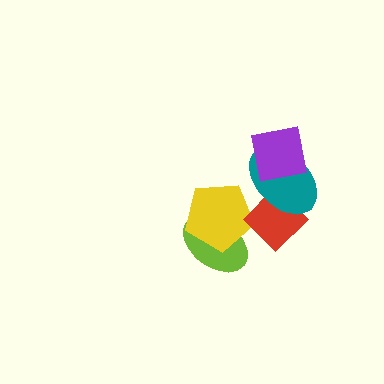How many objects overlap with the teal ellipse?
2 objects overlap with the teal ellipse.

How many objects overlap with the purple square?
1 object overlaps with the purple square.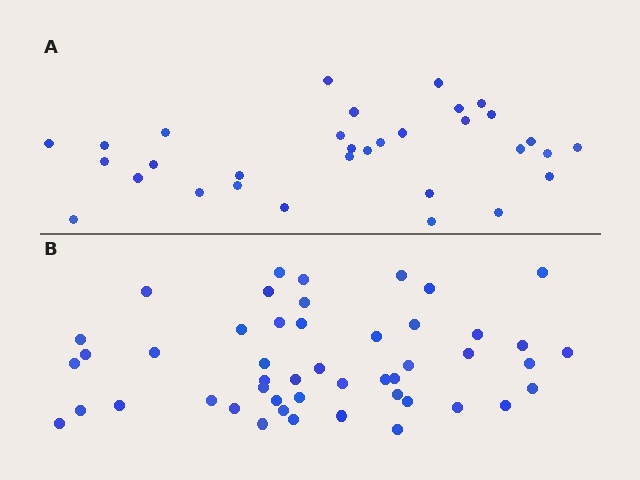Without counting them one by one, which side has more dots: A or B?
Region B (the bottom region) has more dots.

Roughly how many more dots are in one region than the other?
Region B has approximately 15 more dots than region A.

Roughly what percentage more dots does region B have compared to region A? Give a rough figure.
About 50% more.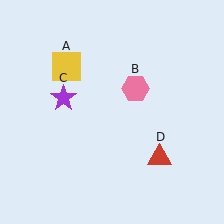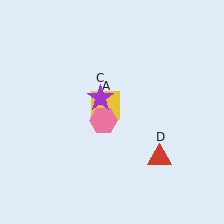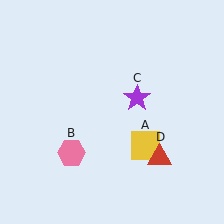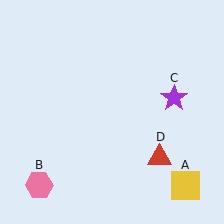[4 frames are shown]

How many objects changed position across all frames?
3 objects changed position: yellow square (object A), pink hexagon (object B), purple star (object C).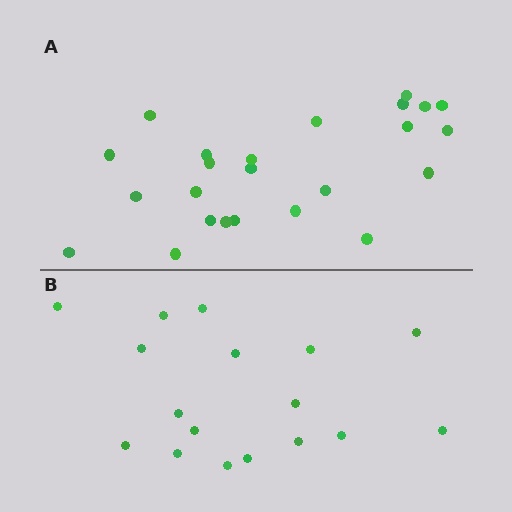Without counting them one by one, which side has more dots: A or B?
Region A (the top region) has more dots.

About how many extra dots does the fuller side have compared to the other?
Region A has roughly 8 or so more dots than region B.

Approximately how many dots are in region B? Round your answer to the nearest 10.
About 20 dots. (The exact count is 17, which rounds to 20.)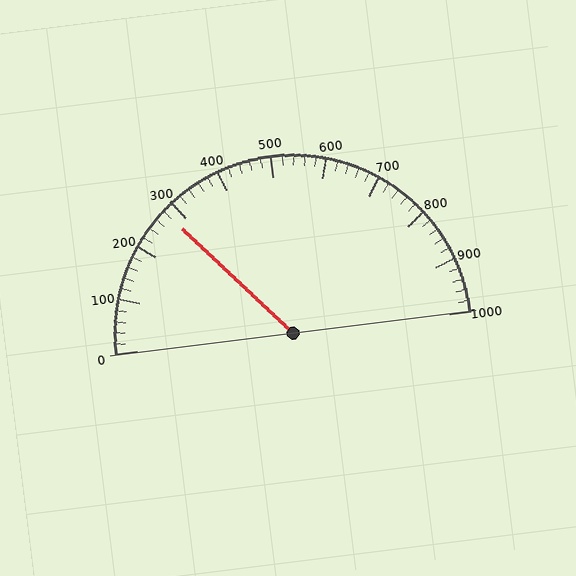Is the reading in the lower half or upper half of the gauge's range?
The reading is in the lower half of the range (0 to 1000).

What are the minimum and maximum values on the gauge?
The gauge ranges from 0 to 1000.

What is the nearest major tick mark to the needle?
The nearest major tick mark is 300.